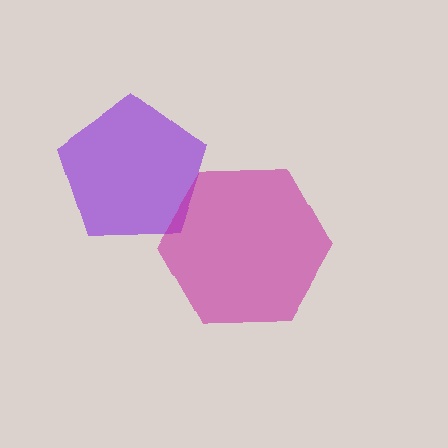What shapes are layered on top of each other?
The layered shapes are: a purple pentagon, a magenta hexagon.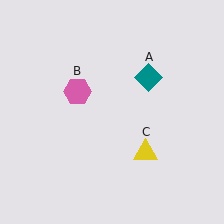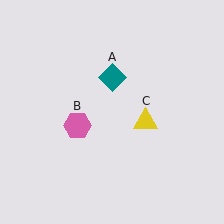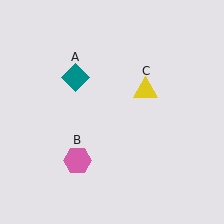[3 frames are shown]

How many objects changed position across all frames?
3 objects changed position: teal diamond (object A), pink hexagon (object B), yellow triangle (object C).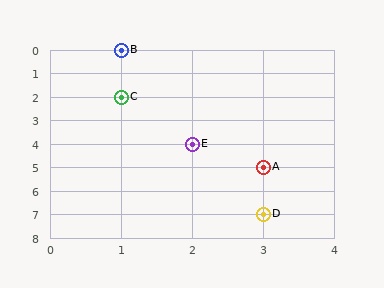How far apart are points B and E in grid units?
Points B and E are 1 column and 4 rows apart (about 4.1 grid units diagonally).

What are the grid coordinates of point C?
Point C is at grid coordinates (1, 2).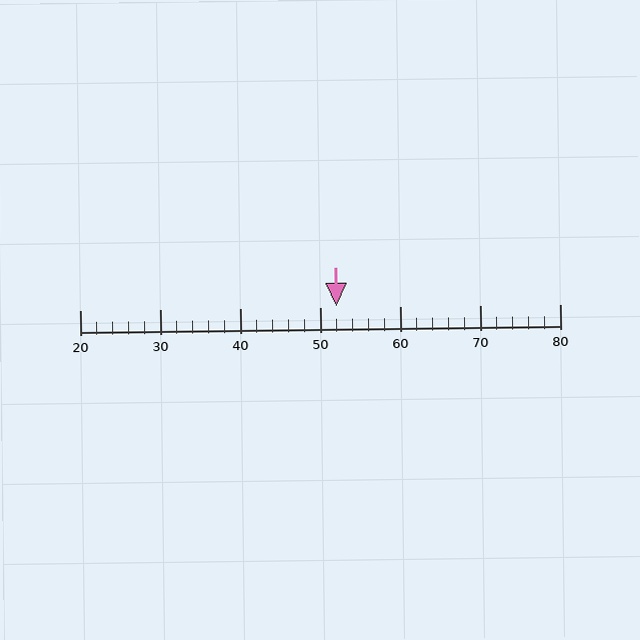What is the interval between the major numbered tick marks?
The major tick marks are spaced 10 units apart.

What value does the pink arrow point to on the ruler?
The pink arrow points to approximately 52.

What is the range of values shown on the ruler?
The ruler shows values from 20 to 80.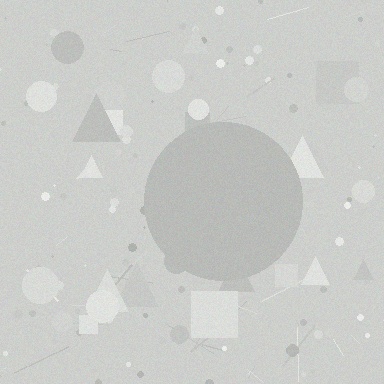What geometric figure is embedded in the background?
A circle is embedded in the background.